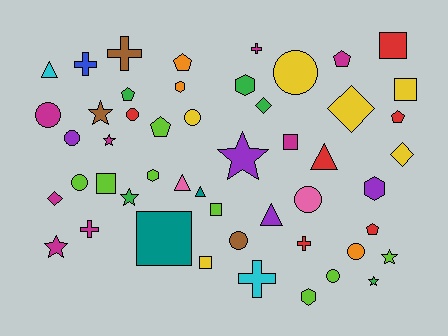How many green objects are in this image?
There are 5 green objects.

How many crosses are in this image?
There are 6 crosses.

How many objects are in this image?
There are 50 objects.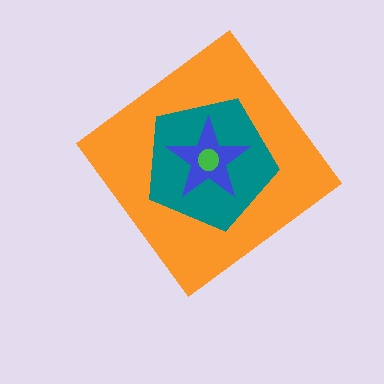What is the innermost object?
The green circle.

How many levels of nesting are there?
4.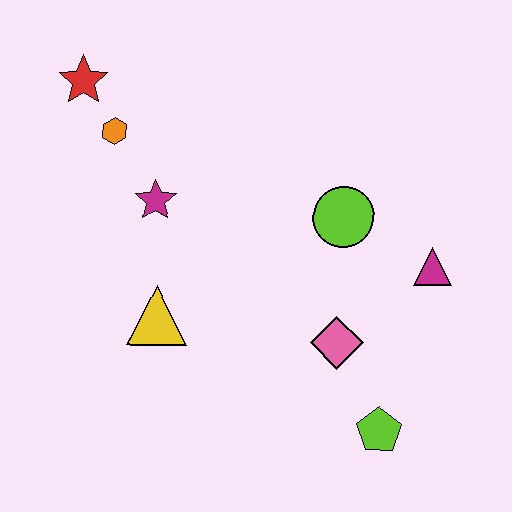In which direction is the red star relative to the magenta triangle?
The red star is to the left of the magenta triangle.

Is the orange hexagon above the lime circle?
Yes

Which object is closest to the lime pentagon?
The pink diamond is closest to the lime pentagon.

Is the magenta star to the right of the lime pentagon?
No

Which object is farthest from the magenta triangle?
The red star is farthest from the magenta triangle.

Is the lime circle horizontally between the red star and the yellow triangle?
No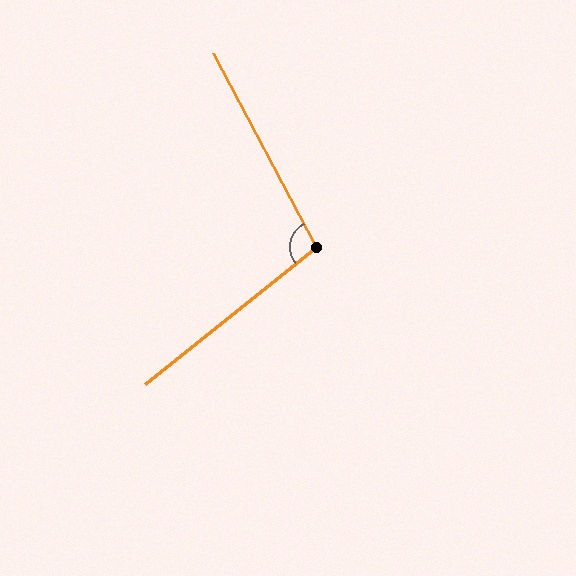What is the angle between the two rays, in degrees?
Approximately 101 degrees.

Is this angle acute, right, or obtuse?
It is obtuse.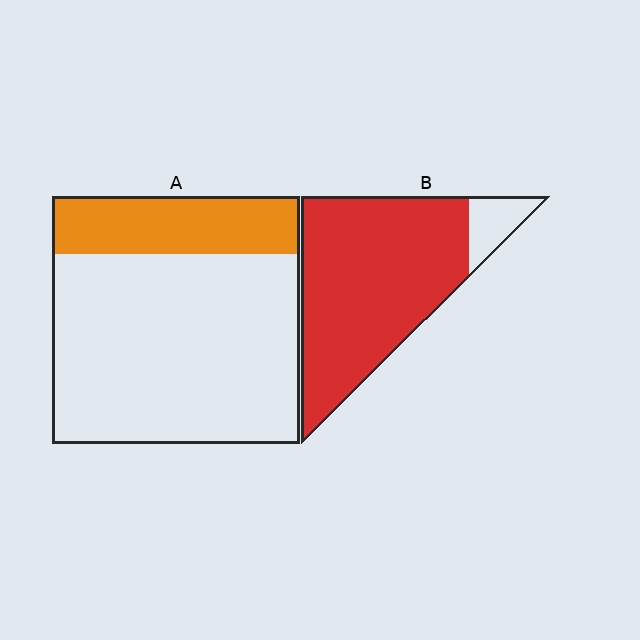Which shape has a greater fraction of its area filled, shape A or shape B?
Shape B.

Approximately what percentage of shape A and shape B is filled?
A is approximately 25% and B is approximately 90%.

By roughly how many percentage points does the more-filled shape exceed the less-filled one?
By roughly 65 percentage points (B over A).